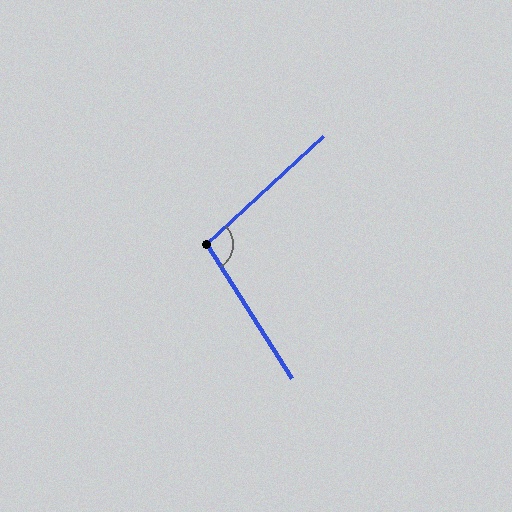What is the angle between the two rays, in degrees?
Approximately 100 degrees.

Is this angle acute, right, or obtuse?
It is obtuse.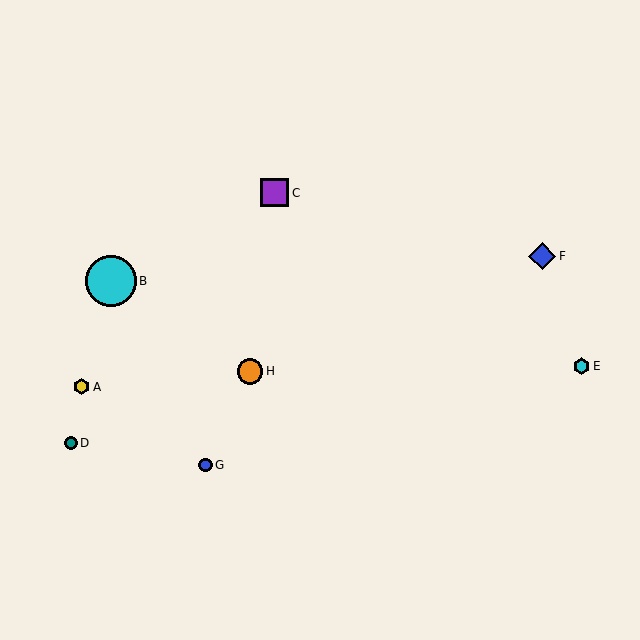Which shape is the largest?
The cyan circle (labeled B) is the largest.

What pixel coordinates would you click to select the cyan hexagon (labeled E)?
Click at (582, 366) to select the cyan hexagon E.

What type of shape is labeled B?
Shape B is a cyan circle.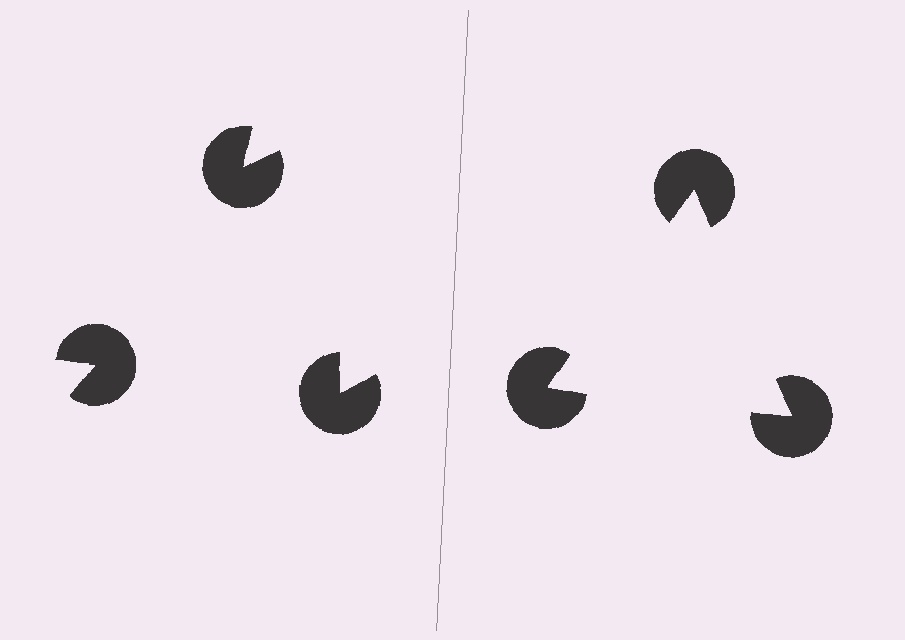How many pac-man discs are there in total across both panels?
6 — 3 on each side.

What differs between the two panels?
The pac-man discs are positioned identically on both sides; only the wedge orientations differ. On the right they align to a triangle; on the left they are misaligned.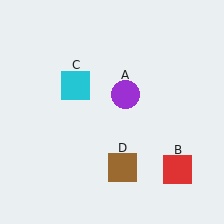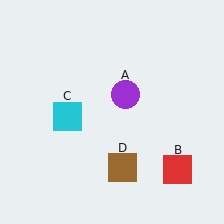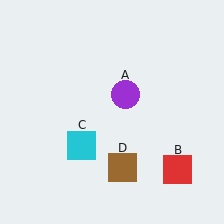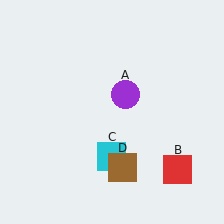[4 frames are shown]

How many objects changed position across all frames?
1 object changed position: cyan square (object C).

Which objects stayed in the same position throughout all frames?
Purple circle (object A) and red square (object B) and brown square (object D) remained stationary.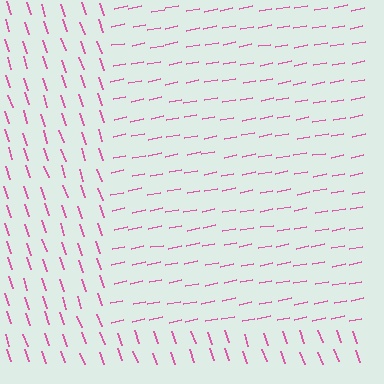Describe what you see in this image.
The image is filled with small pink line segments. A rectangle region in the image has lines oriented differently from the surrounding lines, creating a visible texture boundary.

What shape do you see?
I see a rectangle.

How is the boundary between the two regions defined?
The boundary is defined purely by a change in line orientation (approximately 82 degrees difference). All lines are the same color and thickness.